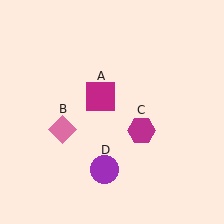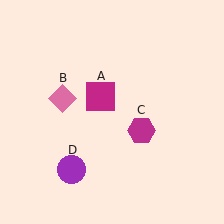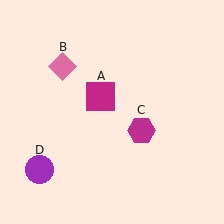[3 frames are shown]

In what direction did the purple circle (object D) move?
The purple circle (object D) moved left.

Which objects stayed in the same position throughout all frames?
Magenta square (object A) and magenta hexagon (object C) remained stationary.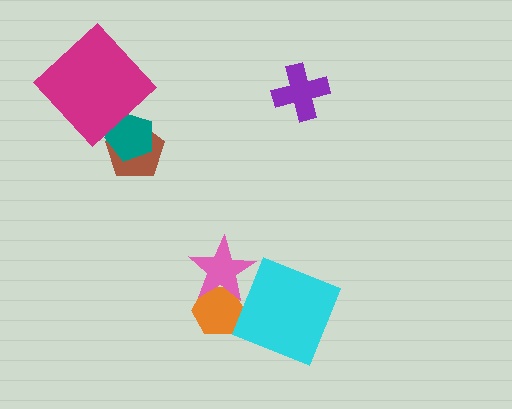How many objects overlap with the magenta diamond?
0 objects overlap with the magenta diamond.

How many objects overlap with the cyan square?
0 objects overlap with the cyan square.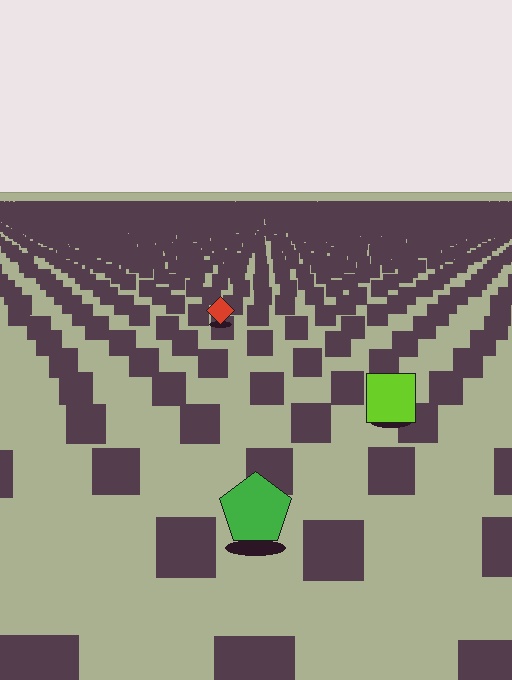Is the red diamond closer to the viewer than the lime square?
No. The lime square is closer — you can tell from the texture gradient: the ground texture is coarser near it.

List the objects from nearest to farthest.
From nearest to farthest: the green pentagon, the lime square, the red diamond.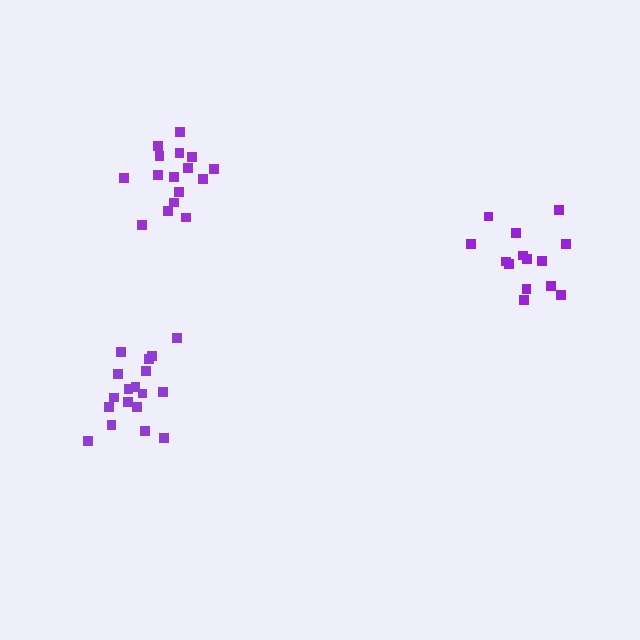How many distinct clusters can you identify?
There are 3 distinct clusters.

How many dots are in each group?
Group 1: 18 dots, Group 2: 17 dots, Group 3: 14 dots (49 total).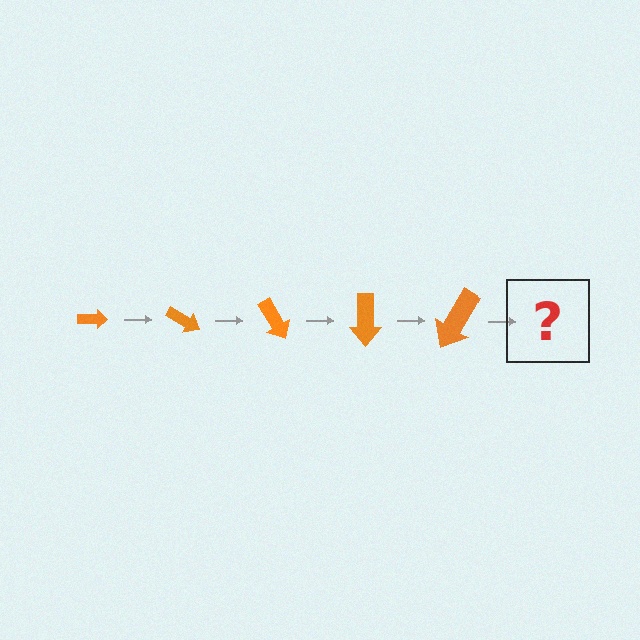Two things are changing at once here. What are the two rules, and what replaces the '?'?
The two rules are that the arrow grows larger each step and it rotates 30 degrees each step. The '?' should be an arrow, larger than the previous one and rotated 150 degrees from the start.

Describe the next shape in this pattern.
It should be an arrow, larger than the previous one and rotated 150 degrees from the start.